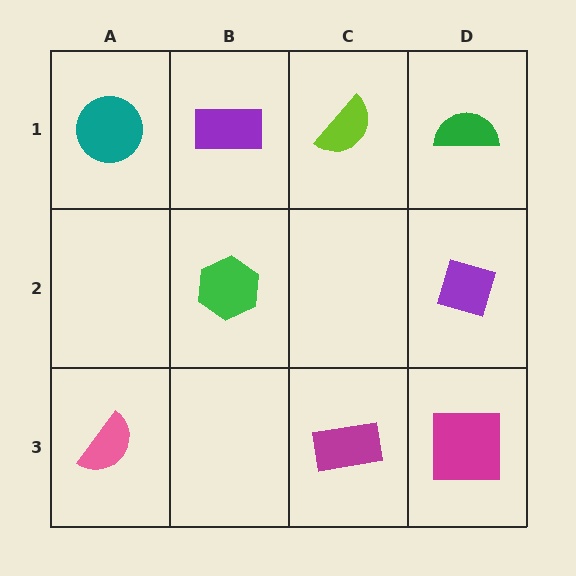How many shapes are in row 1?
4 shapes.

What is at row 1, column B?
A purple rectangle.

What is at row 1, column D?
A green semicircle.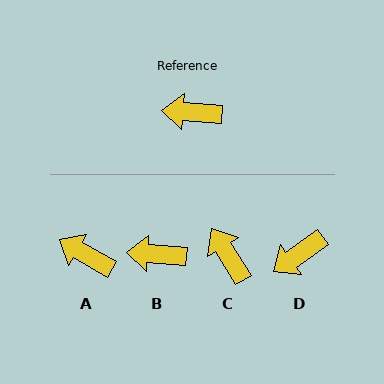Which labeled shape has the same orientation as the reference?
B.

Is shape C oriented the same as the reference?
No, it is off by about 54 degrees.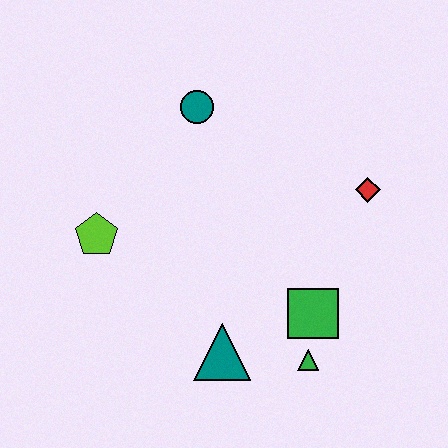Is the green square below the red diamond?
Yes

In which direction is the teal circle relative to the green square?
The teal circle is above the green square.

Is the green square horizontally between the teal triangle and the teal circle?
No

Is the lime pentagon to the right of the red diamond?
No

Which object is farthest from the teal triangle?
The teal circle is farthest from the teal triangle.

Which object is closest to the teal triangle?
The green triangle is closest to the teal triangle.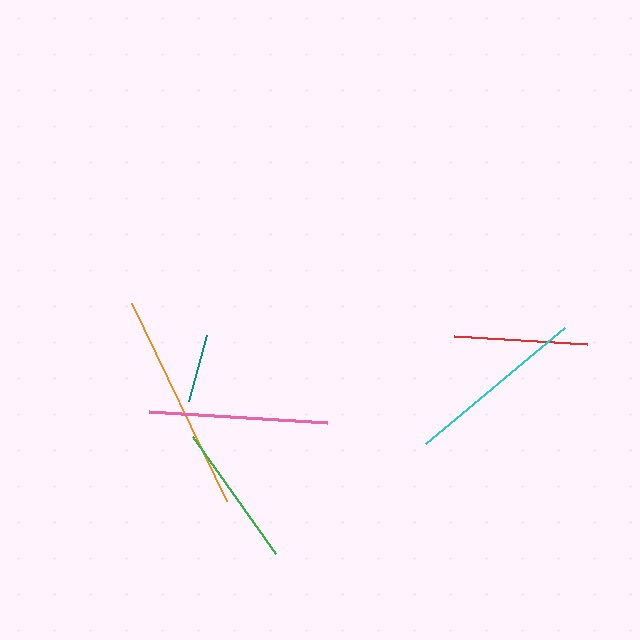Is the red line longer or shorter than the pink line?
The pink line is longer than the red line.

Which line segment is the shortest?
The teal line is the shortest at approximately 69 pixels.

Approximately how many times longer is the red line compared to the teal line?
The red line is approximately 1.9 times the length of the teal line.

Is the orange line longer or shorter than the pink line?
The orange line is longer than the pink line.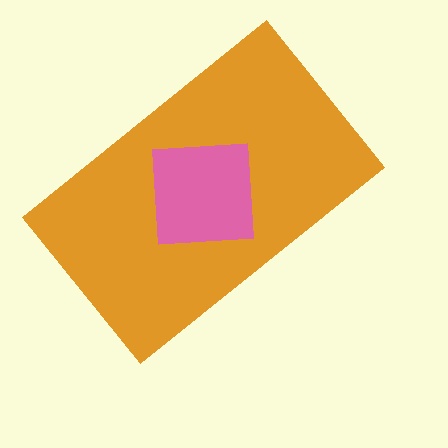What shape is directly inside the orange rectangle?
The pink square.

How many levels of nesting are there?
2.